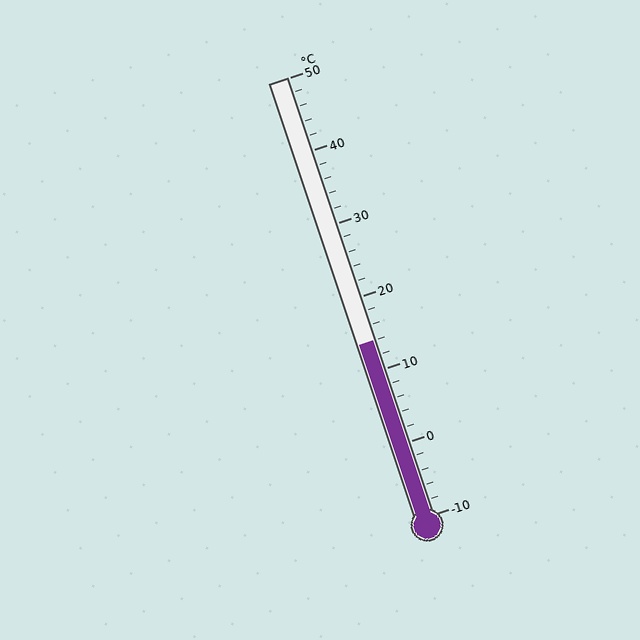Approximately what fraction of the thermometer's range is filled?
The thermometer is filled to approximately 40% of its range.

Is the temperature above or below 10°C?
The temperature is above 10°C.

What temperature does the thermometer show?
The thermometer shows approximately 14°C.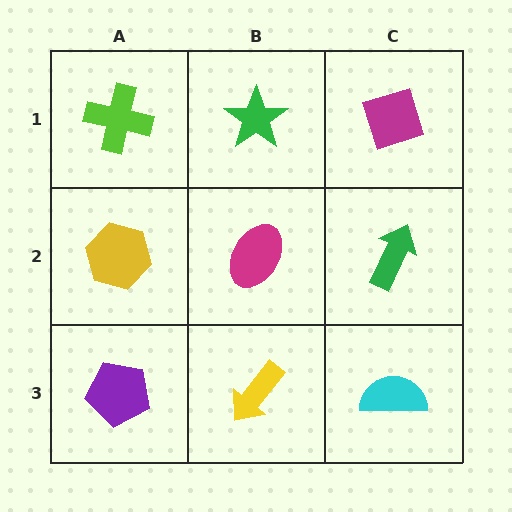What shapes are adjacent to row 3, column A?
A yellow hexagon (row 2, column A), a yellow arrow (row 3, column B).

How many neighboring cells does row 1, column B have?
3.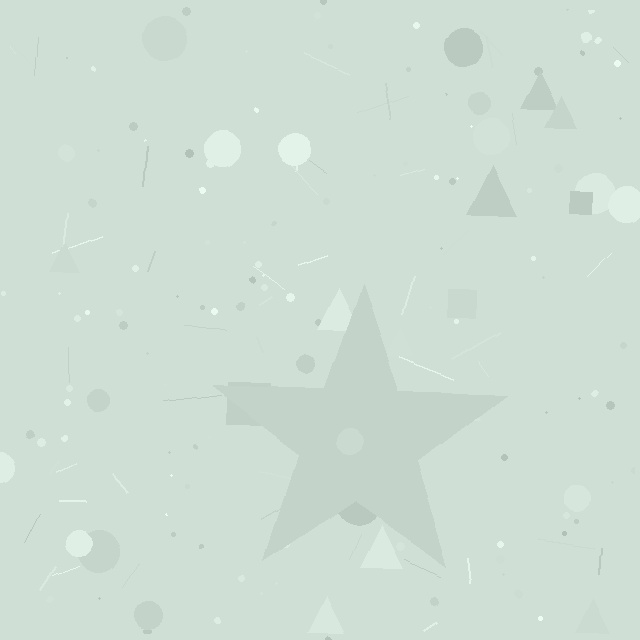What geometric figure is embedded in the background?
A star is embedded in the background.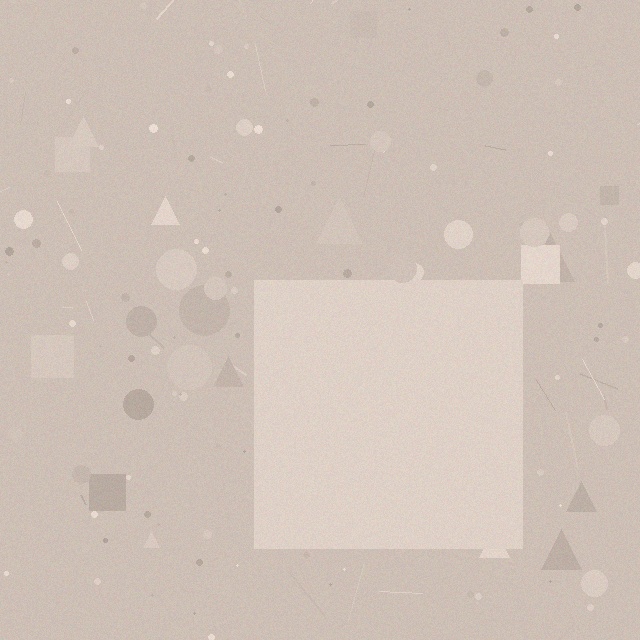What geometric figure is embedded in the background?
A square is embedded in the background.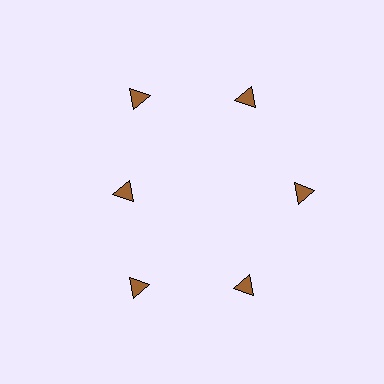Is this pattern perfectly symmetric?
No. The 6 brown triangles are arranged in a ring, but one element near the 9 o'clock position is pulled inward toward the center, breaking the 6-fold rotational symmetry.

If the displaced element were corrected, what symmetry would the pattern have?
It would have 6-fold rotational symmetry — the pattern would map onto itself every 60 degrees.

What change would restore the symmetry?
The symmetry would be restored by moving it outward, back onto the ring so that all 6 triangles sit at equal angles and equal distance from the center.